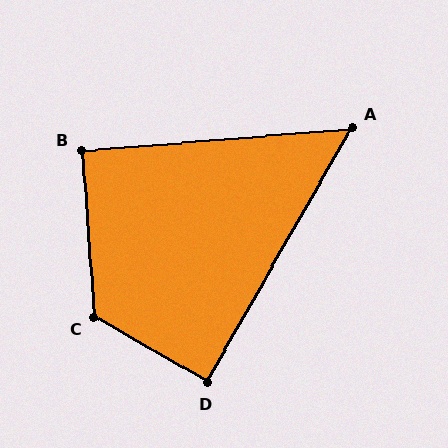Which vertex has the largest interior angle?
C, at approximately 124 degrees.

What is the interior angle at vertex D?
Approximately 89 degrees (approximately right).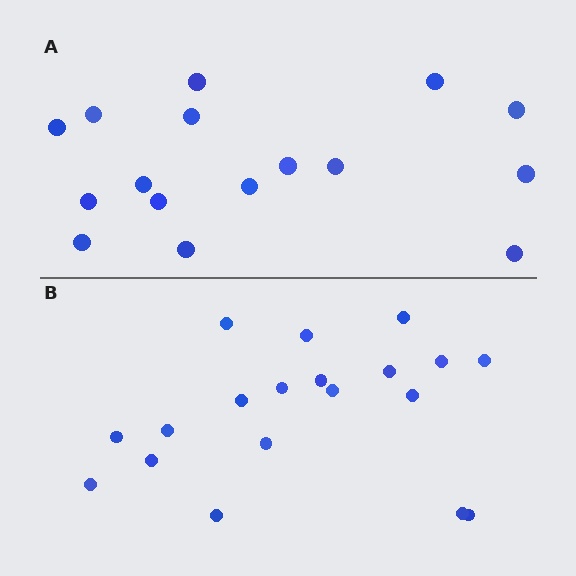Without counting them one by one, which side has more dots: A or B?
Region B (the bottom region) has more dots.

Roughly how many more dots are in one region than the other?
Region B has just a few more — roughly 2 or 3 more dots than region A.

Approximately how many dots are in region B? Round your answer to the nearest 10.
About 20 dots. (The exact count is 19, which rounds to 20.)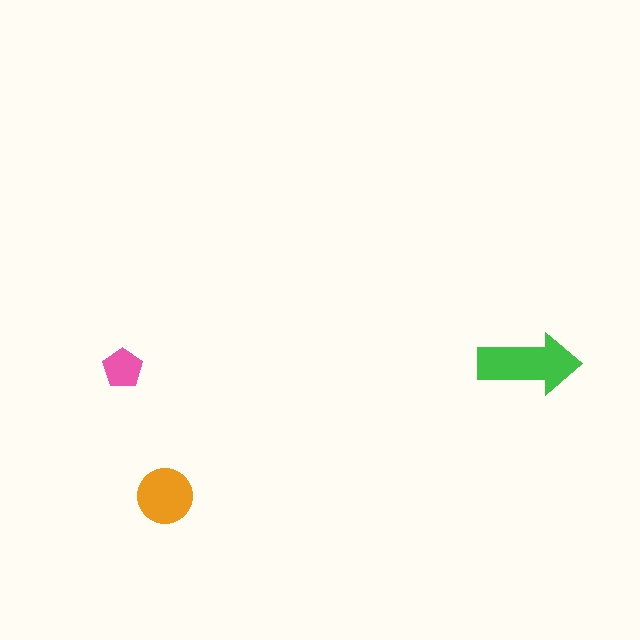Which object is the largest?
The green arrow.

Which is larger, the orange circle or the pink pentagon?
The orange circle.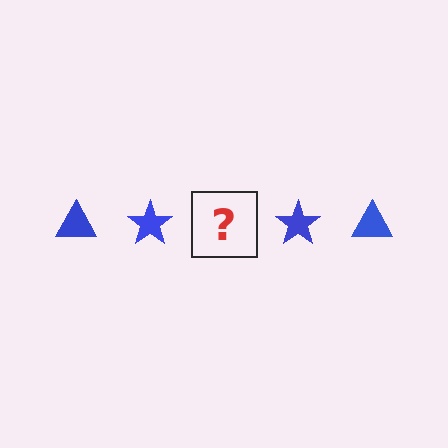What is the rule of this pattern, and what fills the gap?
The rule is that the pattern cycles through triangle, star shapes in blue. The gap should be filled with a blue triangle.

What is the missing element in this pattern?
The missing element is a blue triangle.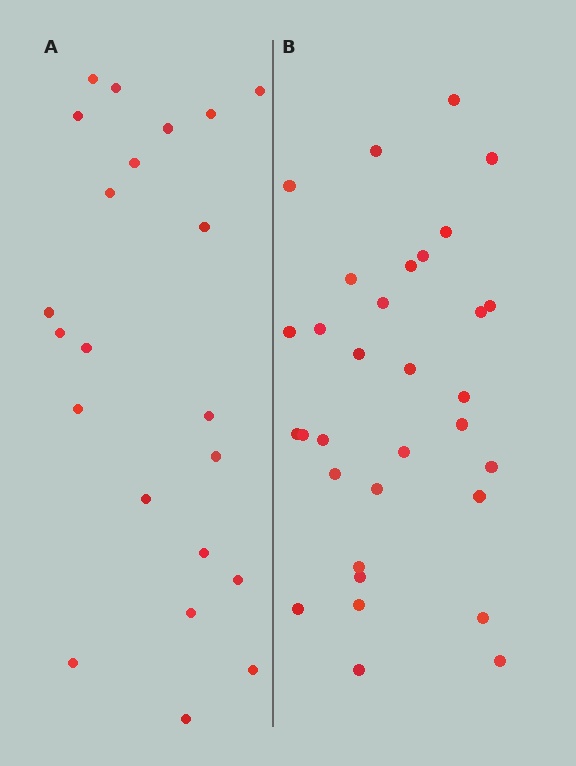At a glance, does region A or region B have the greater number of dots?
Region B (the right region) has more dots.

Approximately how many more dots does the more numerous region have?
Region B has roughly 10 or so more dots than region A.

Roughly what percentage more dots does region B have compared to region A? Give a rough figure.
About 45% more.